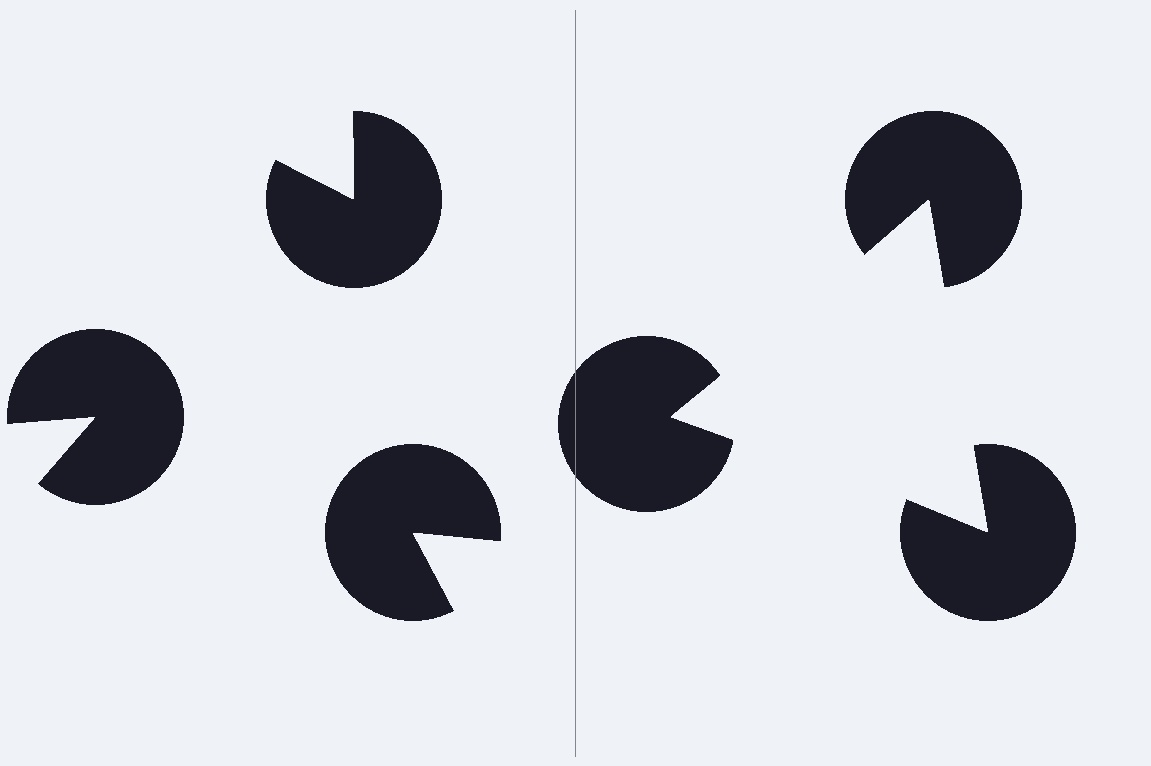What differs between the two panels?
The pac-man discs are positioned identically on both sides; only the wedge orientations differ. On the right they align to a triangle; on the left they are misaligned.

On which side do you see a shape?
An illusory triangle appears on the right side. On the left side the wedge cuts are rotated, so no coherent shape forms.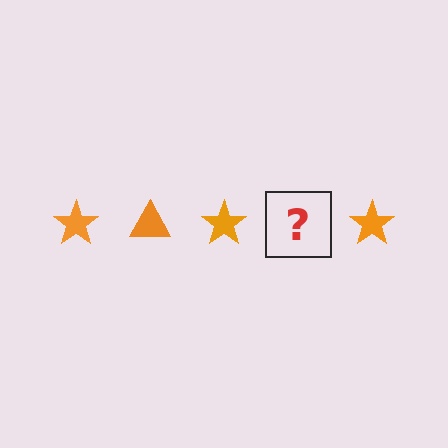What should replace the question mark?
The question mark should be replaced with an orange triangle.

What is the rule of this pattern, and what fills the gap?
The rule is that the pattern cycles through star, triangle shapes in orange. The gap should be filled with an orange triangle.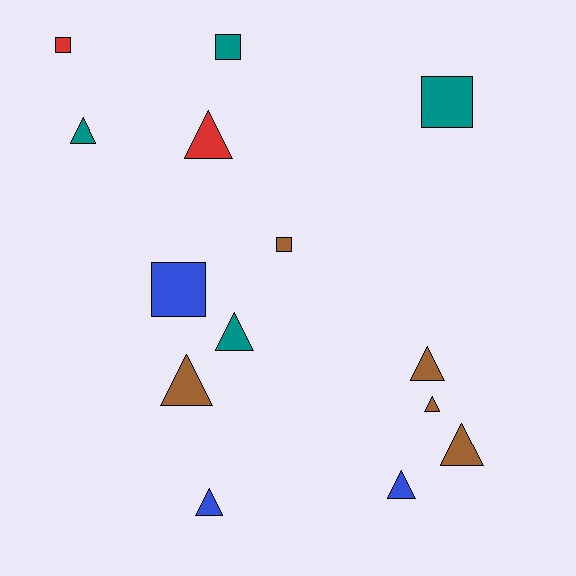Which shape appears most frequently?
Triangle, with 9 objects.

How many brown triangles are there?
There are 4 brown triangles.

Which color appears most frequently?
Brown, with 5 objects.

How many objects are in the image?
There are 14 objects.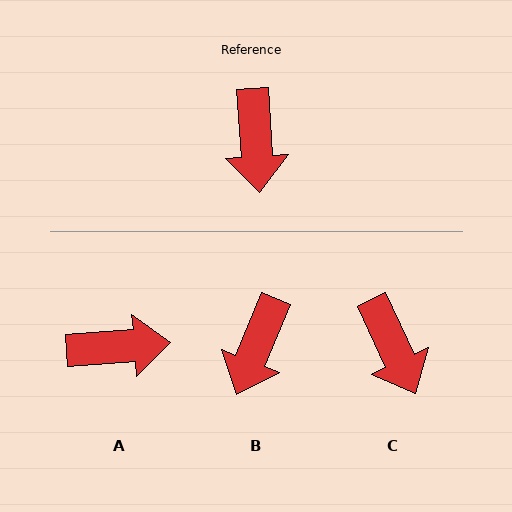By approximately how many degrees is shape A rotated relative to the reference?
Approximately 90 degrees counter-clockwise.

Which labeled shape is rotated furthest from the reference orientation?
A, about 90 degrees away.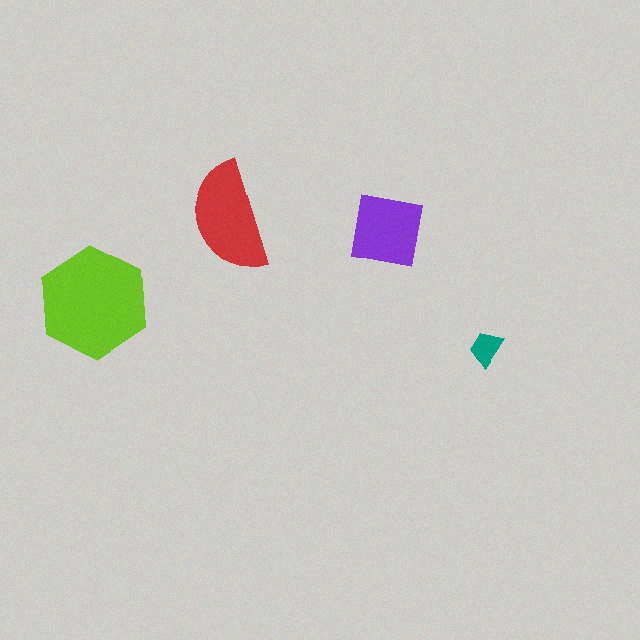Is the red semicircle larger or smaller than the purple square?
Larger.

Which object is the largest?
The lime hexagon.